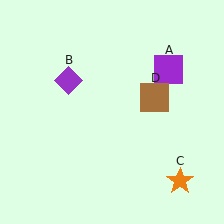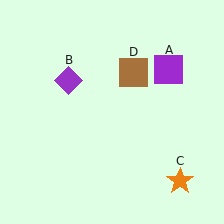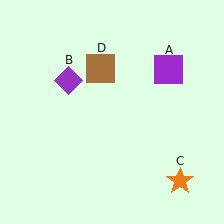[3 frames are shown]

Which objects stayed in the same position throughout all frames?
Purple square (object A) and purple diamond (object B) and orange star (object C) remained stationary.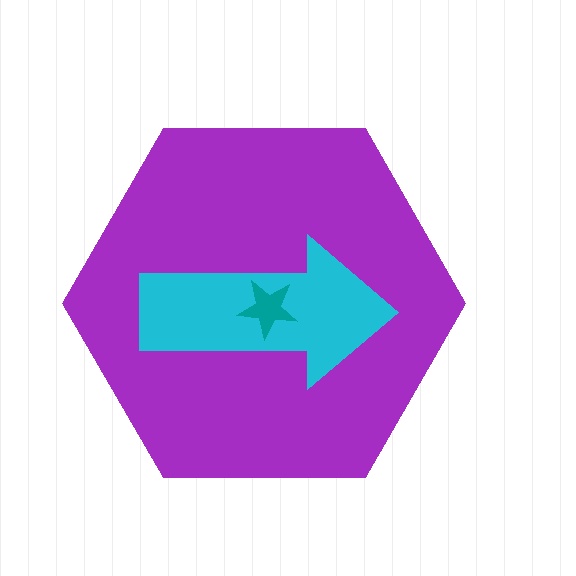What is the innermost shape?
The teal star.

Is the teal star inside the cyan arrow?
Yes.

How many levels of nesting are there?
3.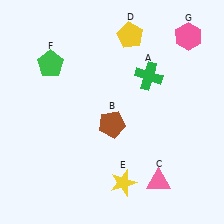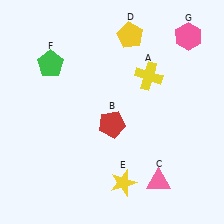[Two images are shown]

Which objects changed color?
A changed from green to yellow. B changed from brown to red.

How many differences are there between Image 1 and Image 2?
There are 2 differences between the two images.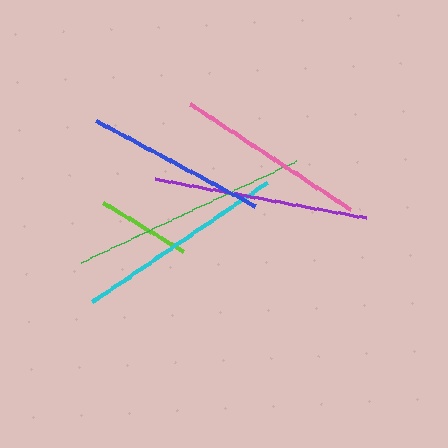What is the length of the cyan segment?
The cyan segment is approximately 212 pixels long.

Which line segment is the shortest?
The lime line is the shortest at approximately 94 pixels.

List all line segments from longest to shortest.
From longest to shortest: green, purple, cyan, pink, blue, lime.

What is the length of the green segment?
The green segment is approximately 237 pixels long.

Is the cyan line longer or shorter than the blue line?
The cyan line is longer than the blue line.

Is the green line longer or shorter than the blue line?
The green line is longer than the blue line.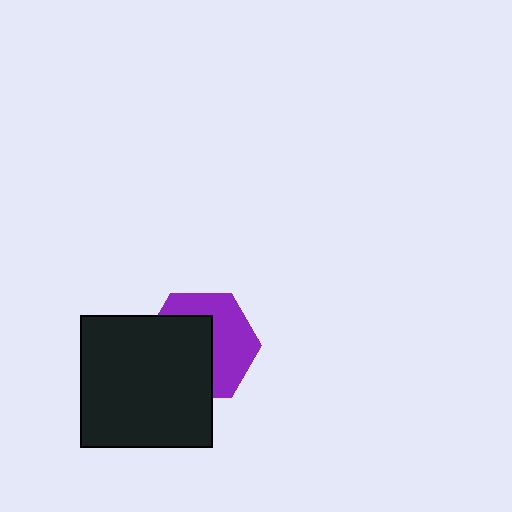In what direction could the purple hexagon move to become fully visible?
The purple hexagon could move toward the upper-right. That would shift it out from behind the black square entirely.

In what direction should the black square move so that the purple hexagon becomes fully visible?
The black square should move toward the lower-left. That is the shortest direction to clear the overlap and leave the purple hexagon fully visible.